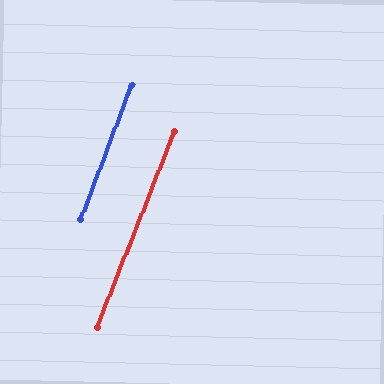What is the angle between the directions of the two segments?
Approximately 1 degree.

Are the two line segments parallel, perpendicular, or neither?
Parallel — their directions differ by only 0.8°.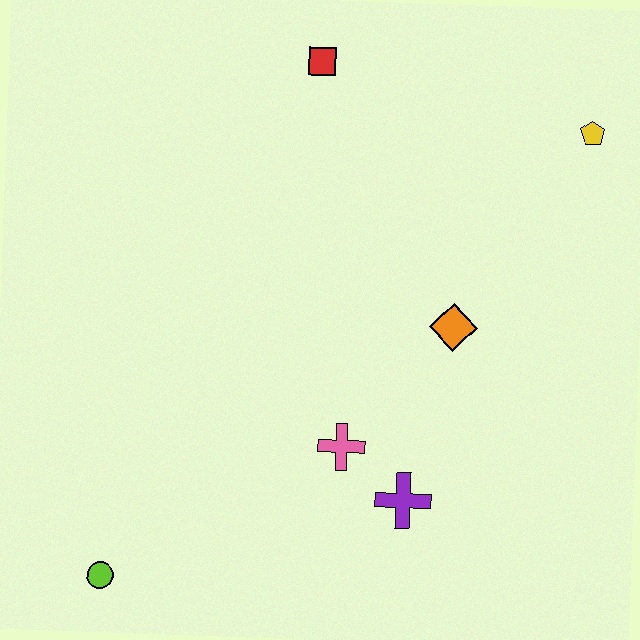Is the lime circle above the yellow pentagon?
No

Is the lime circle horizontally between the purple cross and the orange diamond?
No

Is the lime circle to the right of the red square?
No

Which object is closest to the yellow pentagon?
The orange diamond is closest to the yellow pentagon.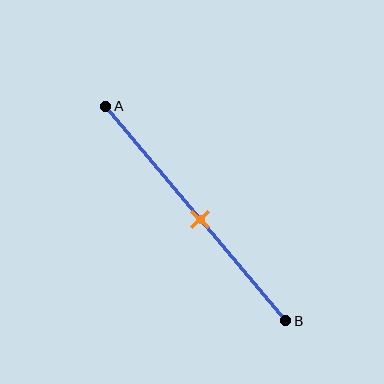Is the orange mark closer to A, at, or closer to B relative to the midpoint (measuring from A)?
The orange mark is approximately at the midpoint of segment AB.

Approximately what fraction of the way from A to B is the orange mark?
The orange mark is approximately 55% of the way from A to B.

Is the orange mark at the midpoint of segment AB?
Yes, the mark is approximately at the midpoint.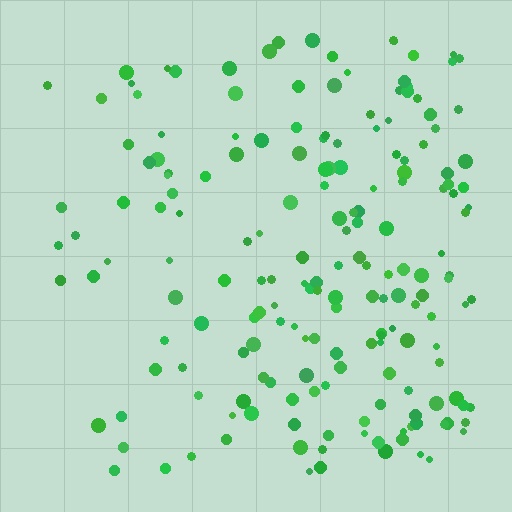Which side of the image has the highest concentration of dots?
The right.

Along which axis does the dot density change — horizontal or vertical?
Horizontal.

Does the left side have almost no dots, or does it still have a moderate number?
Still a moderate number, just noticeably fewer than the right.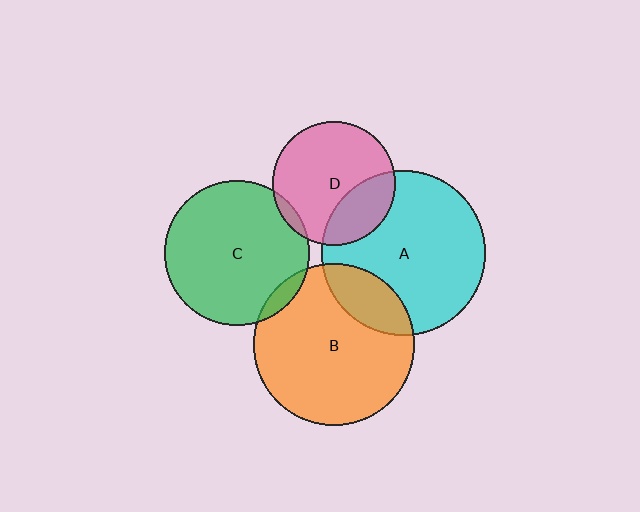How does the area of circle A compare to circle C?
Approximately 1.3 times.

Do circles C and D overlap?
Yes.